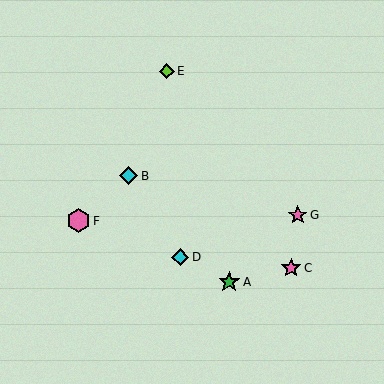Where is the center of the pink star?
The center of the pink star is at (291, 267).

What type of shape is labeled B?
Shape B is a cyan diamond.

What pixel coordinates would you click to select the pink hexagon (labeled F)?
Click at (78, 221) to select the pink hexagon F.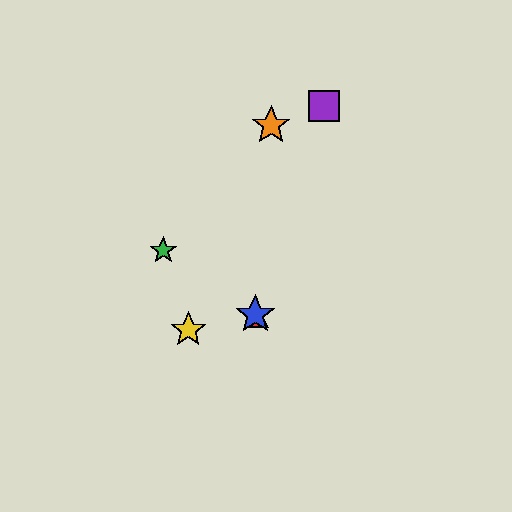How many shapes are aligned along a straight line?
3 shapes (the red triangle, the blue star, the green star) are aligned along a straight line.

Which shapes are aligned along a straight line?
The red triangle, the blue star, the green star are aligned along a straight line.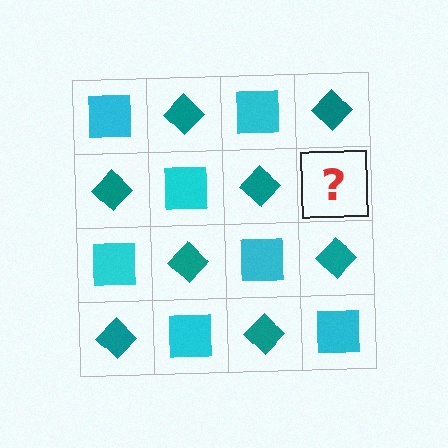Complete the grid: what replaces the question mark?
The question mark should be replaced with a cyan square.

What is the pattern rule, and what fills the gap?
The rule is that it alternates cyan square and teal diamond in a checkerboard pattern. The gap should be filled with a cyan square.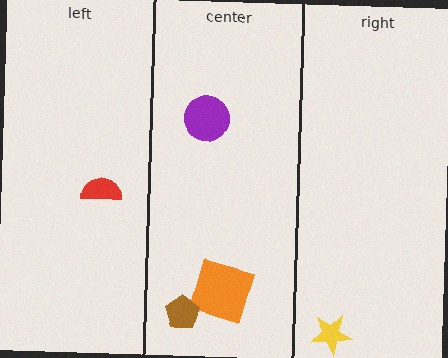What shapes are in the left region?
The red semicircle.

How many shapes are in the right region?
1.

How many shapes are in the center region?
3.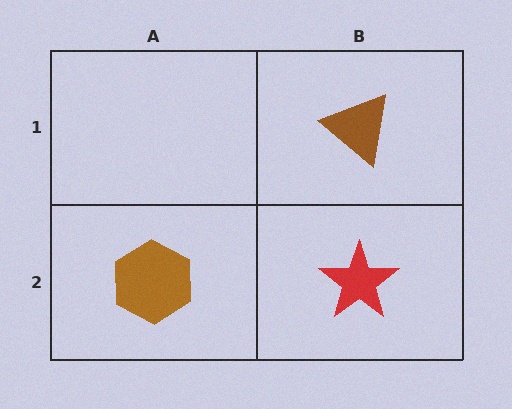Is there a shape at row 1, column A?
No, that cell is empty.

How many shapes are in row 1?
1 shape.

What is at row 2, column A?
A brown hexagon.